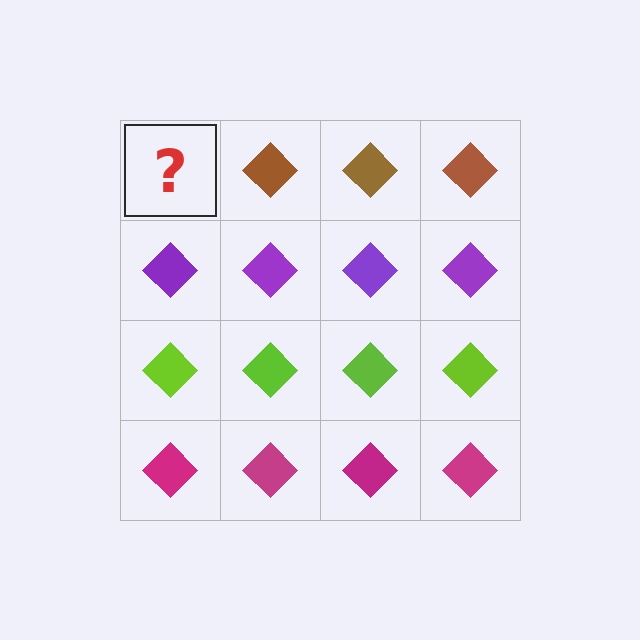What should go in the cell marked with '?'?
The missing cell should contain a brown diamond.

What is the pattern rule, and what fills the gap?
The rule is that each row has a consistent color. The gap should be filled with a brown diamond.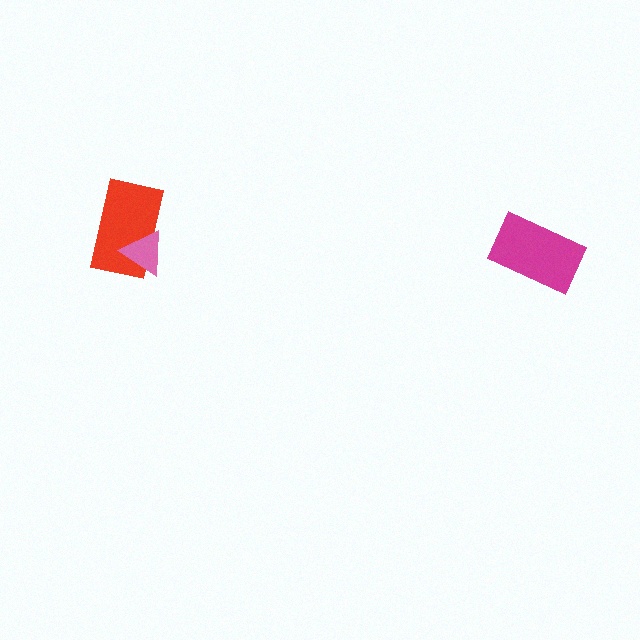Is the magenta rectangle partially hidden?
No, no other shape covers it.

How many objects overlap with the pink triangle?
1 object overlaps with the pink triangle.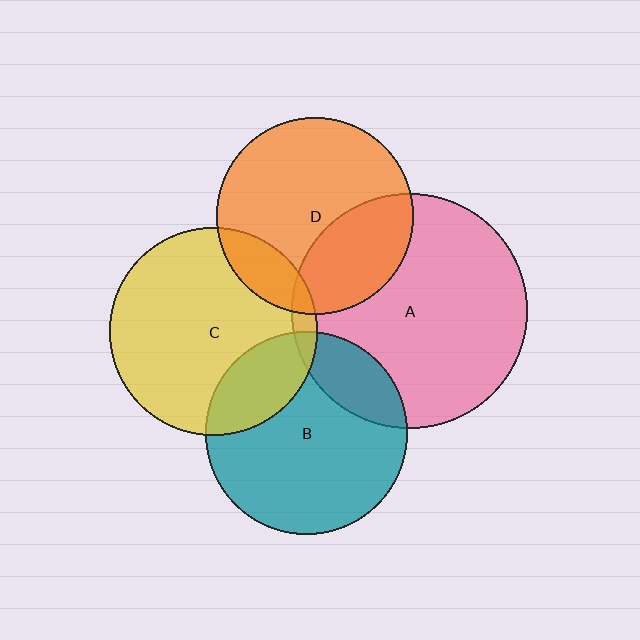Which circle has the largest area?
Circle A (pink).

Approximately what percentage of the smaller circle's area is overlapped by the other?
Approximately 20%.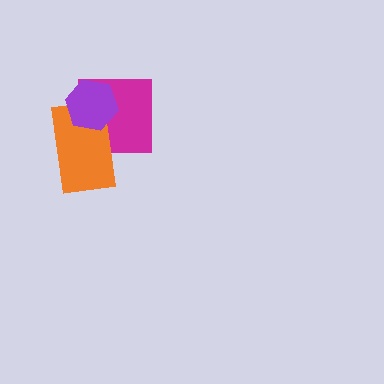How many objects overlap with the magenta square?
2 objects overlap with the magenta square.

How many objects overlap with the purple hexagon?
2 objects overlap with the purple hexagon.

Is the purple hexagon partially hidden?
No, no other shape covers it.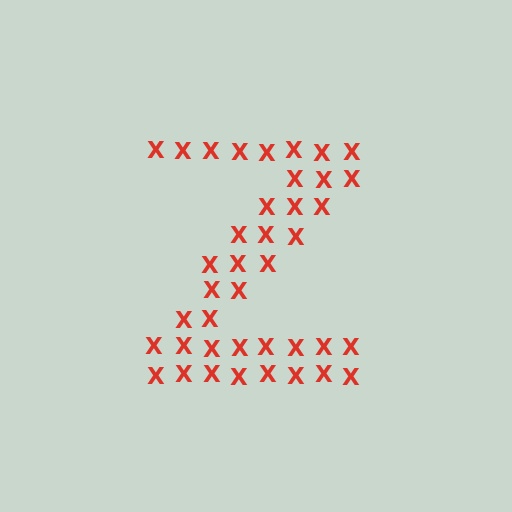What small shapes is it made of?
It is made of small letter X's.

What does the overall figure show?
The overall figure shows the letter Z.